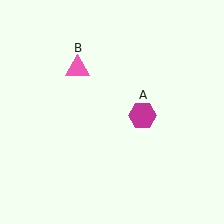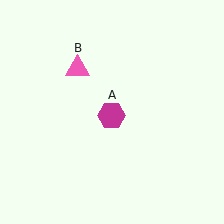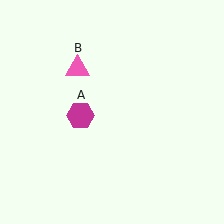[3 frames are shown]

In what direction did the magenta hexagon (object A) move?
The magenta hexagon (object A) moved left.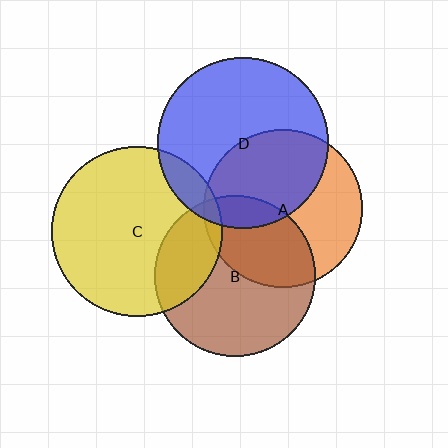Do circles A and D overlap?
Yes.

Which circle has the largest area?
Circle D (blue).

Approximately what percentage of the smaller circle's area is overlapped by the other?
Approximately 45%.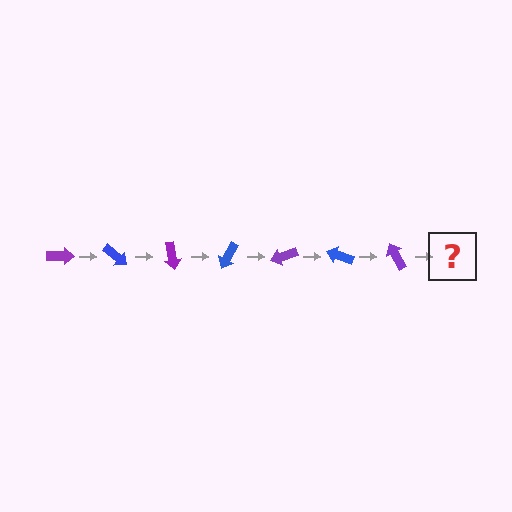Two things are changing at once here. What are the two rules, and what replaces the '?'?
The two rules are that it rotates 40 degrees each step and the color cycles through purple and blue. The '?' should be a blue arrow, rotated 280 degrees from the start.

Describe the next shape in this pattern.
It should be a blue arrow, rotated 280 degrees from the start.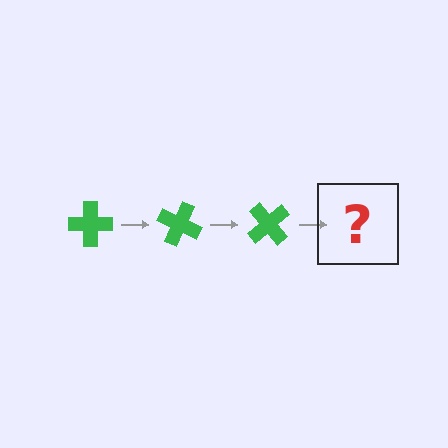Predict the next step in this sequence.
The next step is a green cross rotated 75 degrees.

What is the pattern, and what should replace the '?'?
The pattern is that the cross rotates 25 degrees each step. The '?' should be a green cross rotated 75 degrees.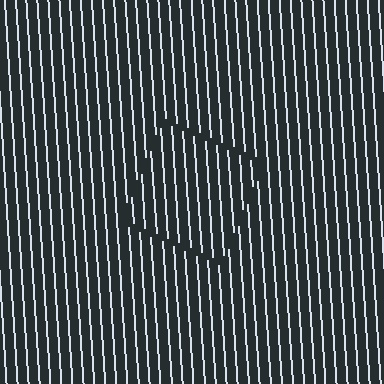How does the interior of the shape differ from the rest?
The interior of the shape contains the same grating, shifted by half a period — the contour is defined by the phase discontinuity where line-ends from the inner and outer gratings abut.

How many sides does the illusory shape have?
4 sides — the line-ends trace a square.